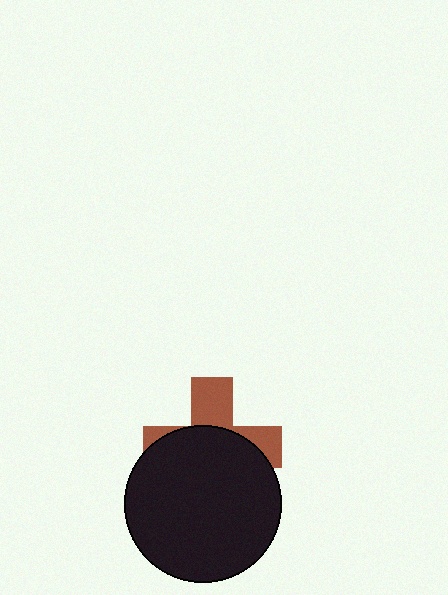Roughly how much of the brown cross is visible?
A small part of it is visible (roughly 37%).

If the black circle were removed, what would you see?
You would see the complete brown cross.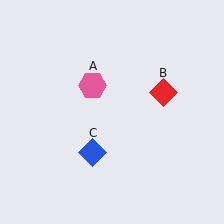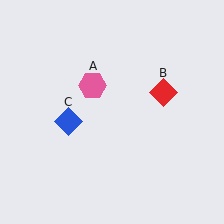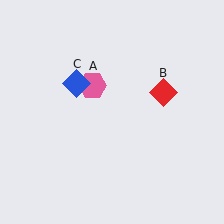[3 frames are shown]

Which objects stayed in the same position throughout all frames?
Pink hexagon (object A) and red diamond (object B) remained stationary.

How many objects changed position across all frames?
1 object changed position: blue diamond (object C).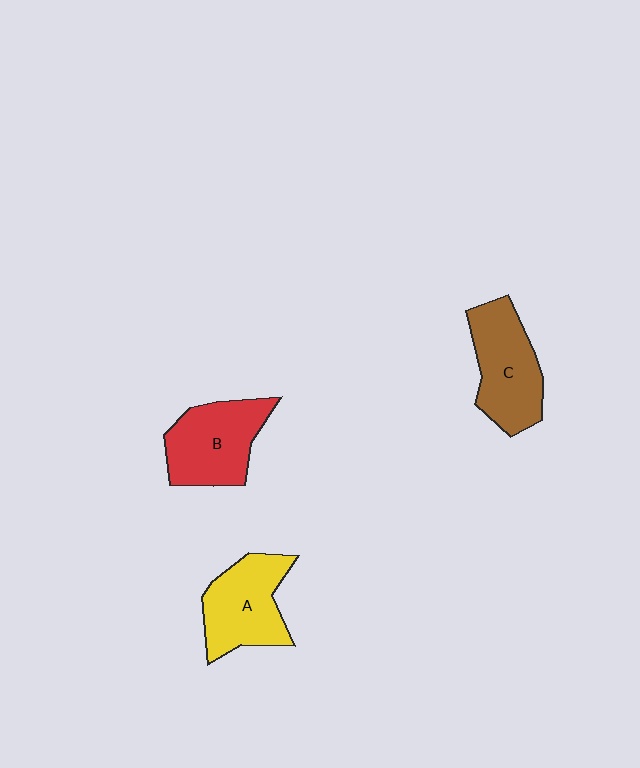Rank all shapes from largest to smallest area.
From largest to smallest: C (brown), B (red), A (yellow).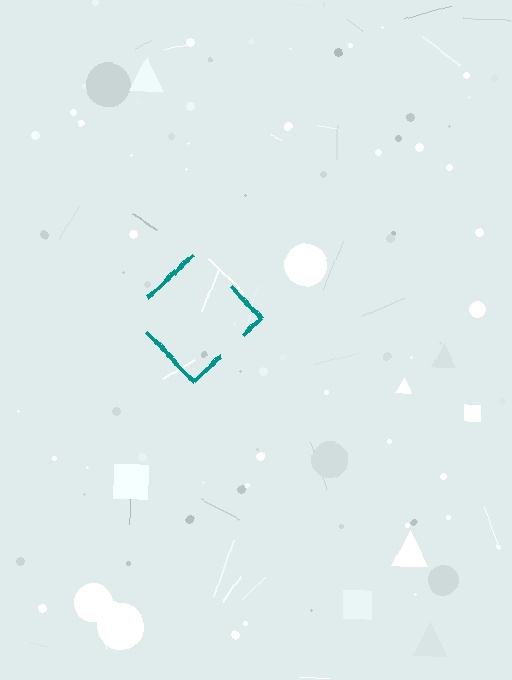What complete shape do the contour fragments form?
The contour fragments form a diamond.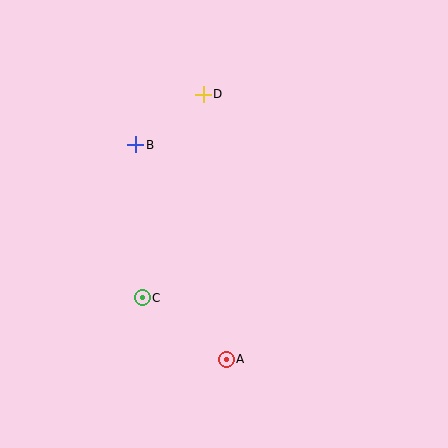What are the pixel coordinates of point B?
Point B is at (136, 145).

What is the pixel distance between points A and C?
The distance between A and C is 104 pixels.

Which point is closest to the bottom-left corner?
Point C is closest to the bottom-left corner.